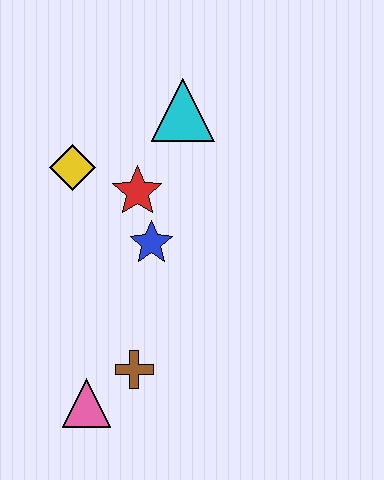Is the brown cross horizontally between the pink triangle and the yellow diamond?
No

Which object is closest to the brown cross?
The pink triangle is closest to the brown cross.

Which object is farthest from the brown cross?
The cyan triangle is farthest from the brown cross.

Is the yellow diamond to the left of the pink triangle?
Yes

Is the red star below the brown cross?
No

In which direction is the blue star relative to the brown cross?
The blue star is above the brown cross.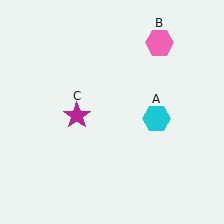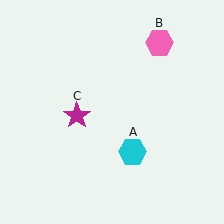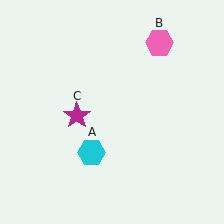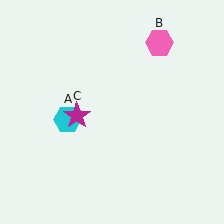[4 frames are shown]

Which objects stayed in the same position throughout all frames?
Pink hexagon (object B) and magenta star (object C) remained stationary.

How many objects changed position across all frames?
1 object changed position: cyan hexagon (object A).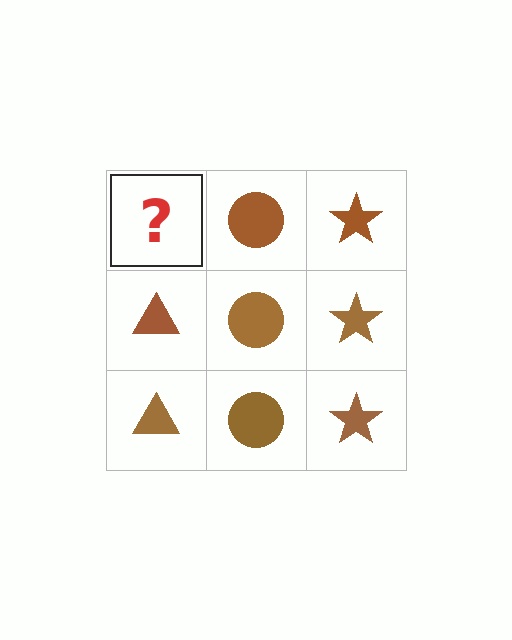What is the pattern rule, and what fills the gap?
The rule is that each column has a consistent shape. The gap should be filled with a brown triangle.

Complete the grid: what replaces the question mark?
The question mark should be replaced with a brown triangle.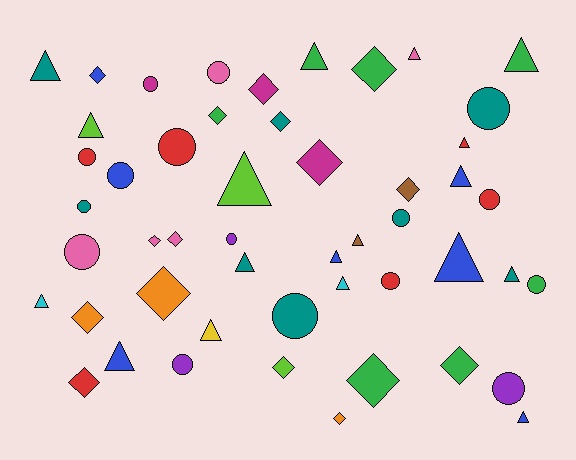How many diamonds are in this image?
There are 16 diamonds.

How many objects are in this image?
There are 50 objects.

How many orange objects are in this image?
There are 3 orange objects.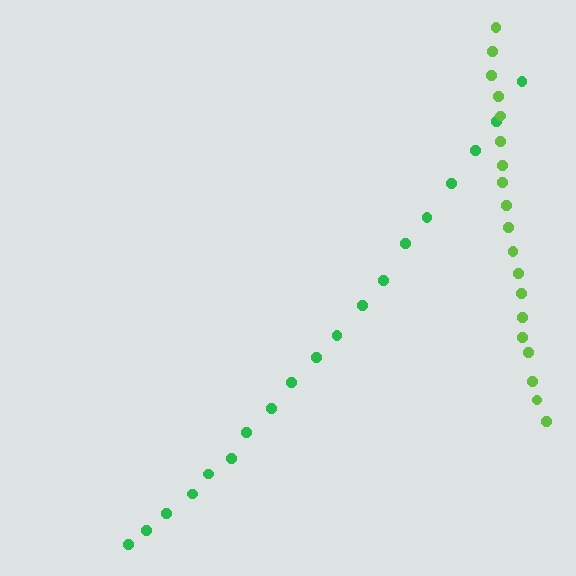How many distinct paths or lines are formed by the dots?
There are 2 distinct paths.